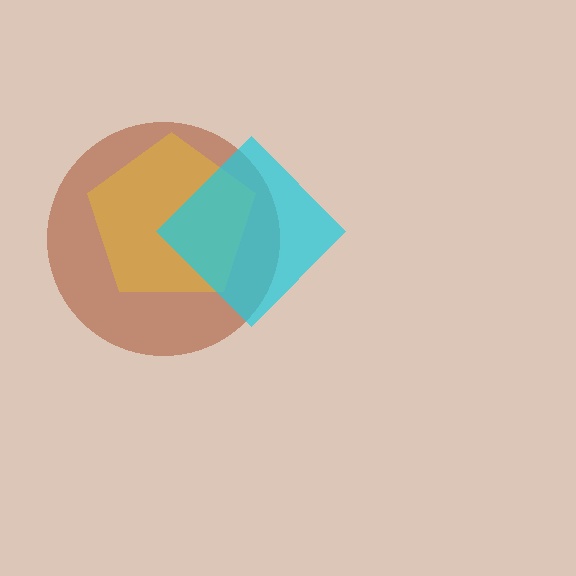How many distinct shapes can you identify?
There are 3 distinct shapes: a brown circle, a yellow pentagon, a cyan diamond.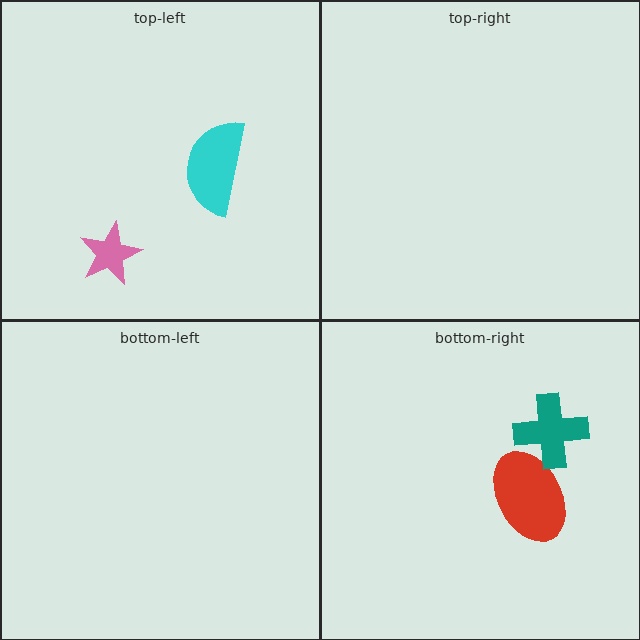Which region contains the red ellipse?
The bottom-right region.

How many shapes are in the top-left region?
2.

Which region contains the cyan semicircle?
The top-left region.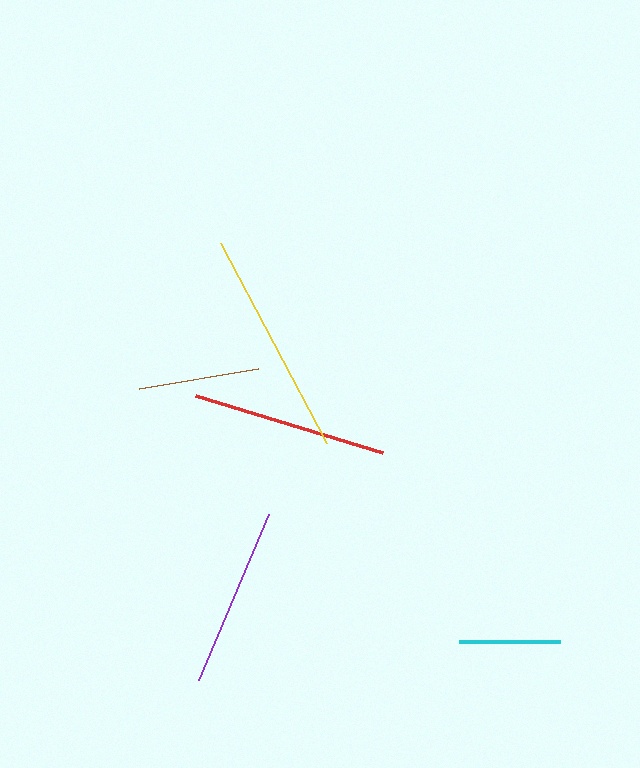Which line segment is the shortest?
The cyan line is the shortest at approximately 102 pixels.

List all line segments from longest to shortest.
From longest to shortest: yellow, red, purple, brown, cyan.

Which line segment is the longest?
The yellow line is the longest at approximately 226 pixels.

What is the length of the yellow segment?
The yellow segment is approximately 226 pixels long.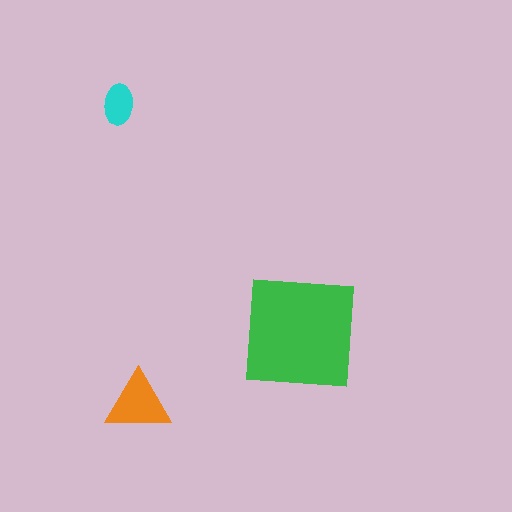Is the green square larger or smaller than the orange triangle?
Larger.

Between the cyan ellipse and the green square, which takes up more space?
The green square.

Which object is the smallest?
The cyan ellipse.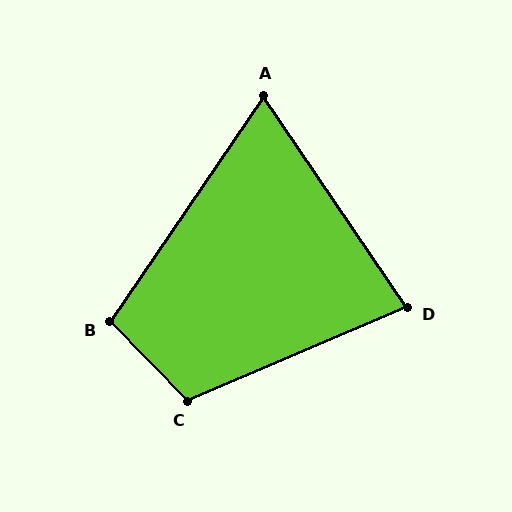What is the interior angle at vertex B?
Approximately 101 degrees (obtuse).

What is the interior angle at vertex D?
Approximately 79 degrees (acute).